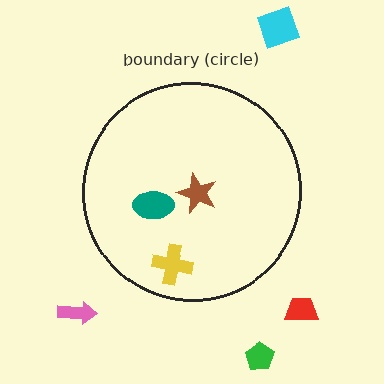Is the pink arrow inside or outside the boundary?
Outside.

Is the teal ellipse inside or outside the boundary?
Inside.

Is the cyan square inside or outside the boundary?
Outside.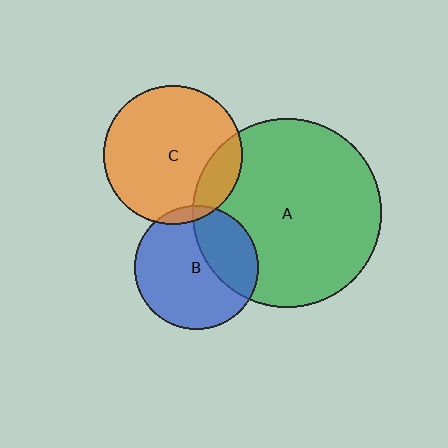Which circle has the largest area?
Circle A (green).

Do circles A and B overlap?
Yes.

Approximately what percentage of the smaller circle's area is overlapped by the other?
Approximately 30%.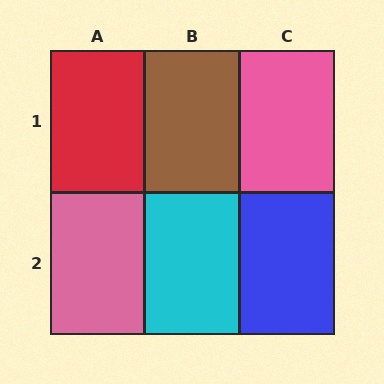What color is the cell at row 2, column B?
Cyan.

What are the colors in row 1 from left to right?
Red, brown, pink.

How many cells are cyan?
1 cell is cyan.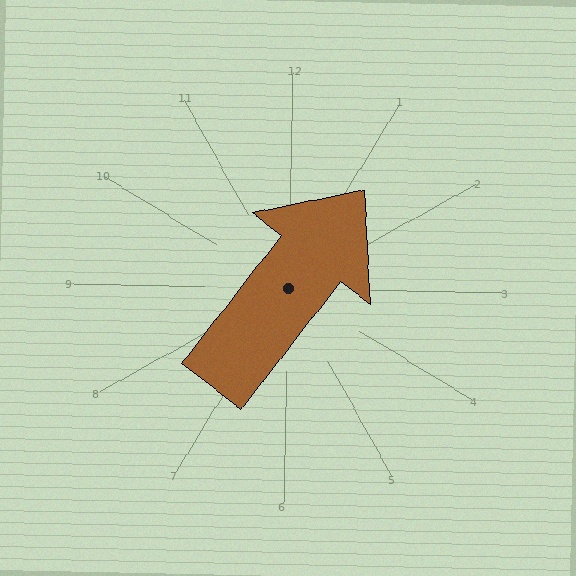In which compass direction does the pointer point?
Northeast.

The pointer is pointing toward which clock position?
Roughly 1 o'clock.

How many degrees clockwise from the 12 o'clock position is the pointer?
Approximately 37 degrees.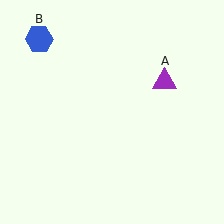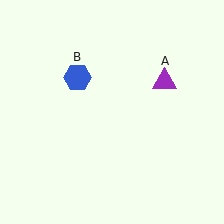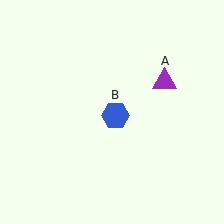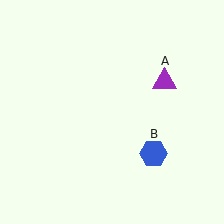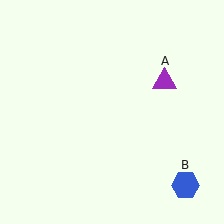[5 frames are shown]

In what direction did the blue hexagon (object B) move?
The blue hexagon (object B) moved down and to the right.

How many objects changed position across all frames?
1 object changed position: blue hexagon (object B).